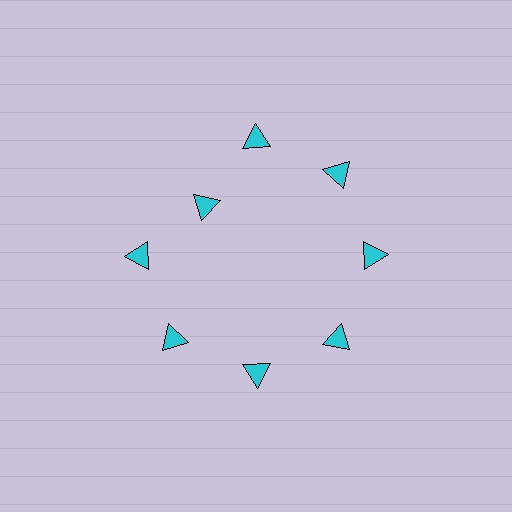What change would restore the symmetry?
The symmetry would be restored by moving it outward, back onto the ring so that all 8 triangles sit at equal angles and equal distance from the center.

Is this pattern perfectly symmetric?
No. The 8 cyan triangles are arranged in a ring, but one element near the 10 o'clock position is pulled inward toward the center, breaking the 8-fold rotational symmetry.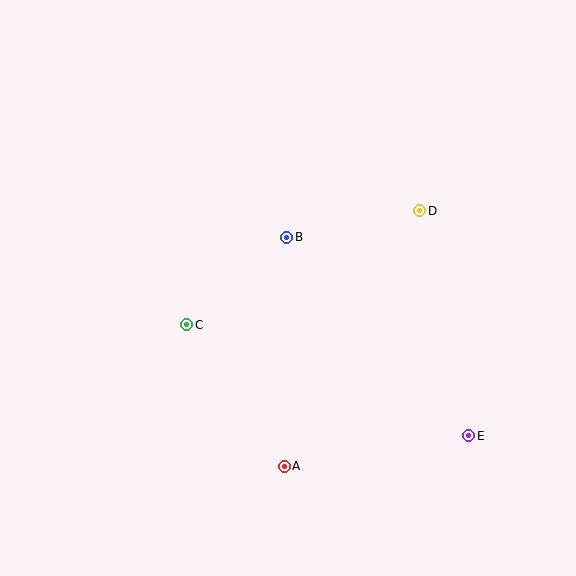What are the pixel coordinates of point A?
Point A is at (284, 466).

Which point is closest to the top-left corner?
Point B is closest to the top-left corner.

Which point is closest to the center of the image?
Point B at (287, 237) is closest to the center.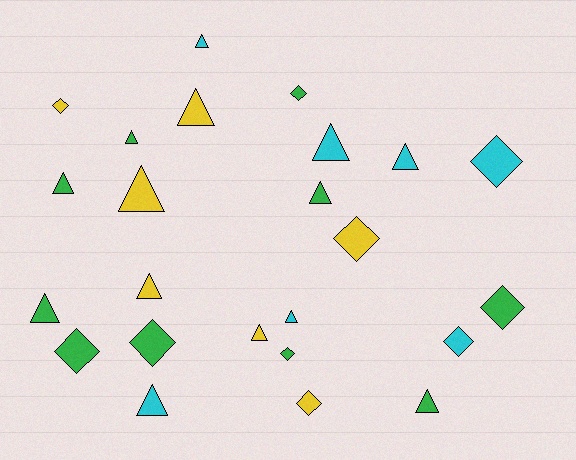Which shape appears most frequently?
Triangle, with 14 objects.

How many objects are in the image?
There are 24 objects.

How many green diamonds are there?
There are 5 green diamonds.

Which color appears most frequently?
Green, with 10 objects.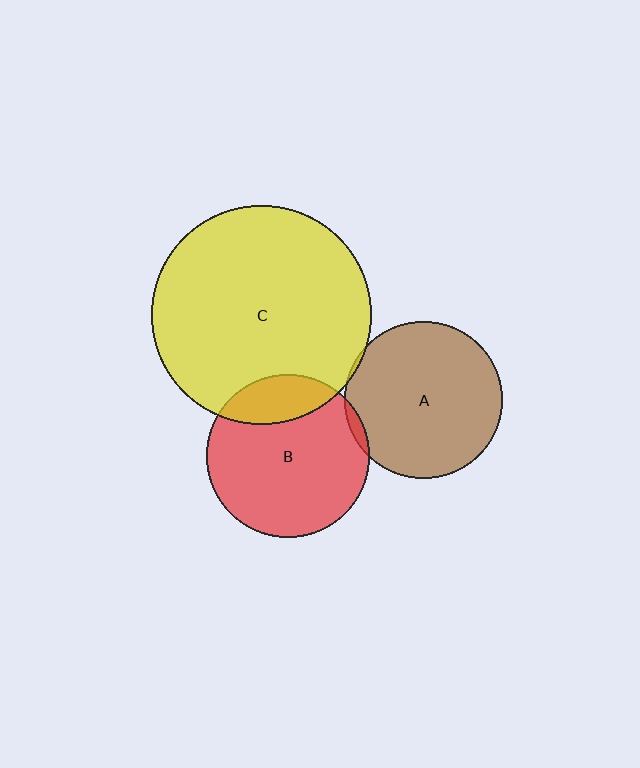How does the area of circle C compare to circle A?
Approximately 1.9 times.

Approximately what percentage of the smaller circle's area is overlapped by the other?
Approximately 5%.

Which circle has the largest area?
Circle C (yellow).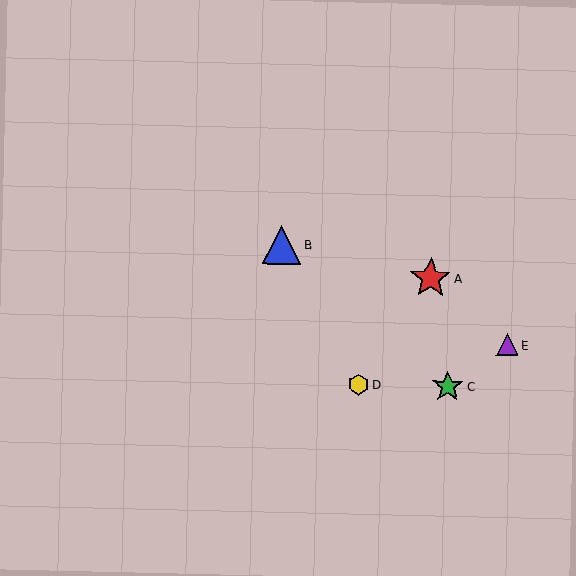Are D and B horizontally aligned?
No, D is at y≈384 and B is at y≈245.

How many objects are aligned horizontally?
2 objects (C, D) are aligned horizontally.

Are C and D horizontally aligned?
Yes, both are at y≈387.